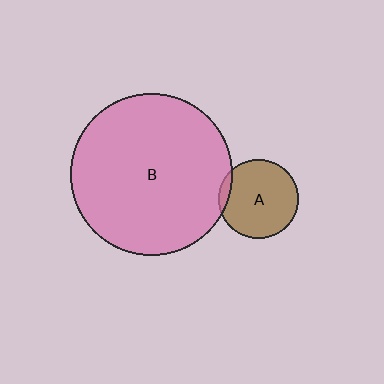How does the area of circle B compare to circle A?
Approximately 4.2 times.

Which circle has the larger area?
Circle B (pink).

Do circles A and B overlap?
Yes.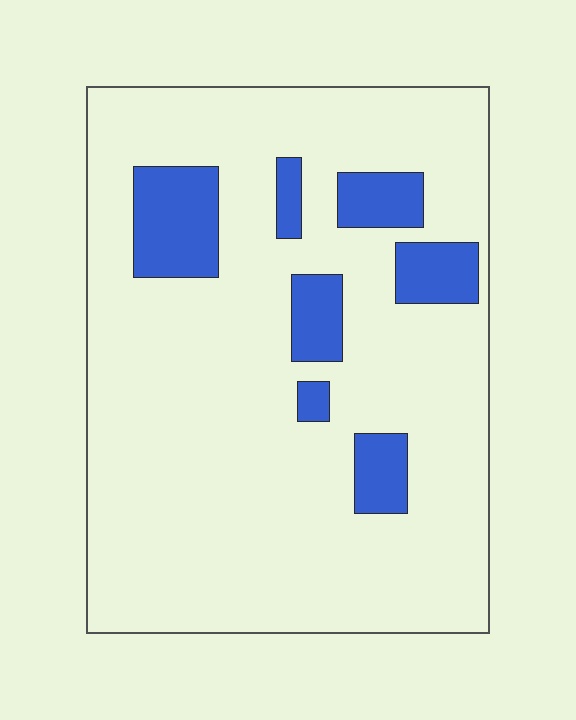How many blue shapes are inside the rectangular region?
7.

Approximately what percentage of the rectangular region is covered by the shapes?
Approximately 15%.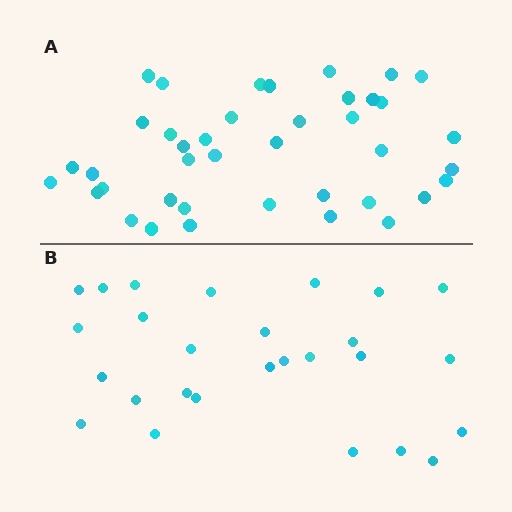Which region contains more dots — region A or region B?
Region A (the top region) has more dots.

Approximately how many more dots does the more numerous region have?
Region A has approximately 15 more dots than region B.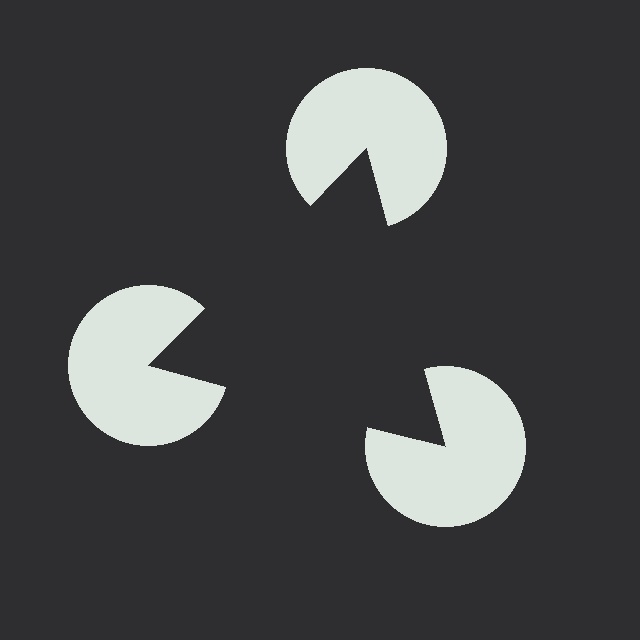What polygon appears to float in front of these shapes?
An illusory triangle — its edges are inferred from the aligned wedge cuts in the pac-man discs, not physically drawn.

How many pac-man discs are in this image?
There are 3 — one at each vertex of the illusory triangle.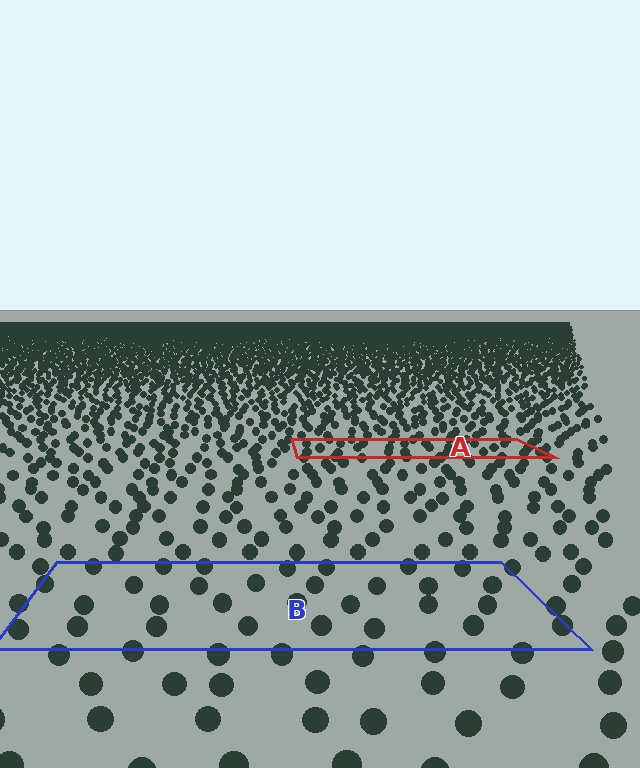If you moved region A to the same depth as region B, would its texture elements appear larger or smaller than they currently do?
They would appear larger. At a closer depth, the same texture elements are projected at a bigger on-screen size.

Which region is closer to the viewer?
Region B is closer. The texture elements there are larger and more spread out.